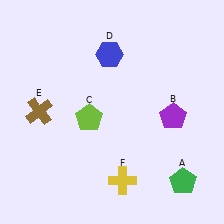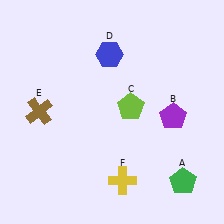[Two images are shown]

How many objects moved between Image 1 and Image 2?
1 object moved between the two images.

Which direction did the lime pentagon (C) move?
The lime pentagon (C) moved right.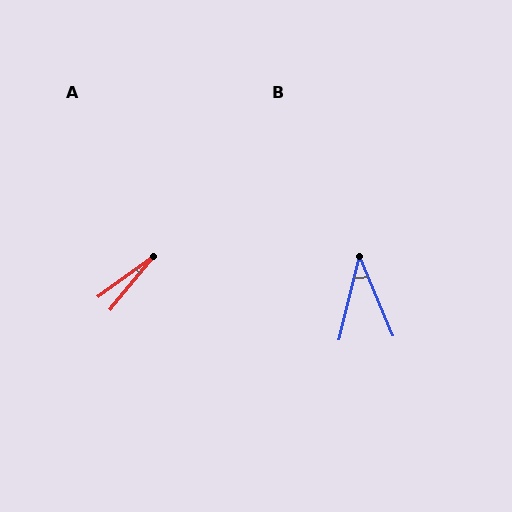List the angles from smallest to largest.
A (15°), B (37°).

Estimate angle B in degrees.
Approximately 37 degrees.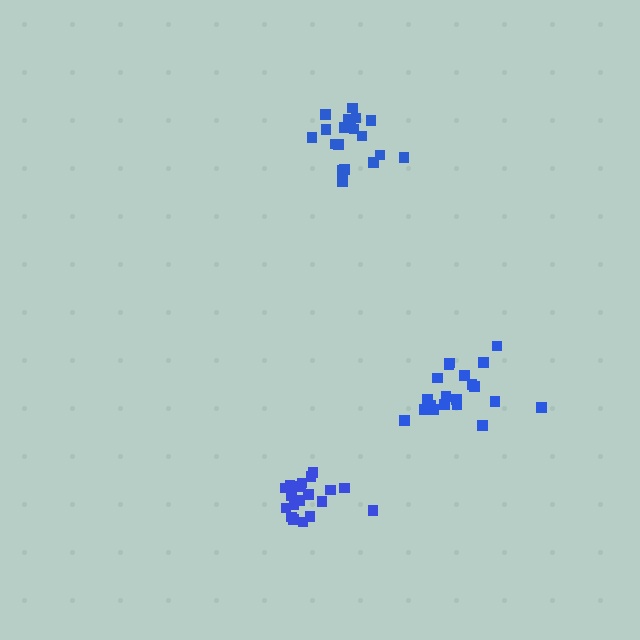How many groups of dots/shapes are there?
There are 3 groups.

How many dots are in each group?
Group 1: 19 dots, Group 2: 19 dots, Group 3: 20 dots (58 total).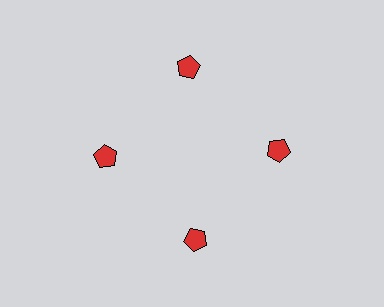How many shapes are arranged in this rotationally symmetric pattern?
There are 4 shapes, arranged in 4 groups of 1.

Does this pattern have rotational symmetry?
Yes, this pattern has 4-fold rotational symmetry. It looks the same after rotating 90 degrees around the center.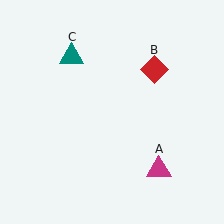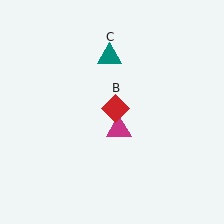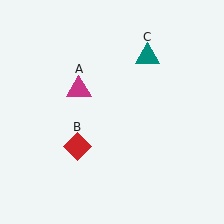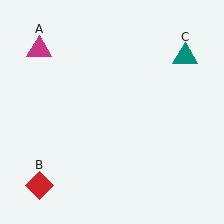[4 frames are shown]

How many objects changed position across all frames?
3 objects changed position: magenta triangle (object A), red diamond (object B), teal triangle (object C).